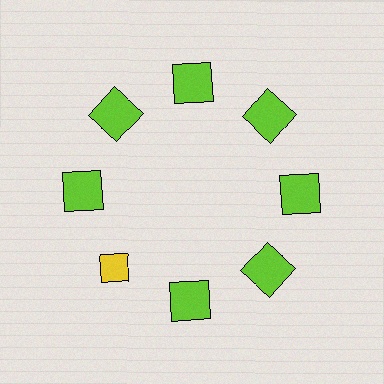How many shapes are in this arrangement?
There are 8 shapes arranged in a ring pattern.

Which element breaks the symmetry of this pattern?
The yellow diamond at roughly the 8 o'clock position breaks the symmetry. All other shapes are lime squares.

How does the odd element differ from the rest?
It differs in both color (yellow instead of lime) and shape (diamond instead of square).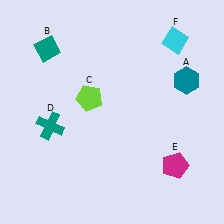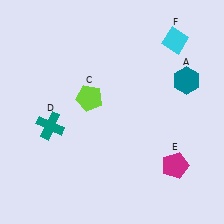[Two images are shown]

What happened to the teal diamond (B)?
The teal diamond (B) was removed in Image 2. It was in the top-left area of Image 1.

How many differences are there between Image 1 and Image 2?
There is 1 difference between the two images.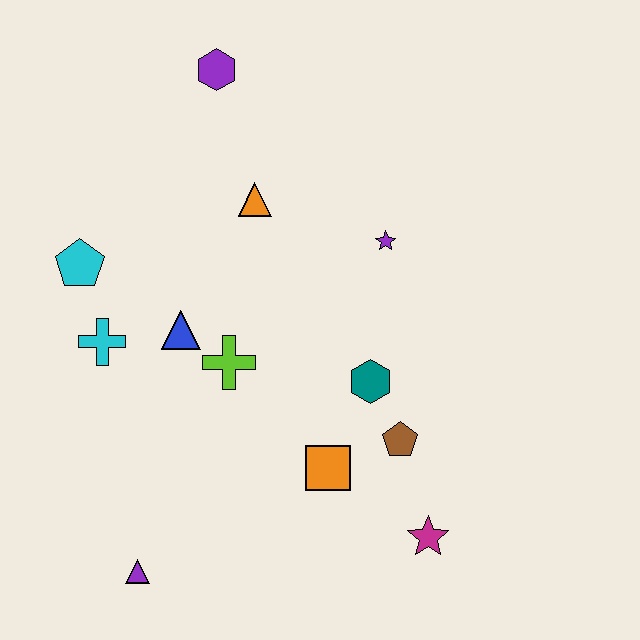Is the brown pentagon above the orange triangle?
No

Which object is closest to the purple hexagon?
The orange triangle is closest to the purple hexagon.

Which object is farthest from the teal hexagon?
The purple hexagon is farthest from the teal hexagon.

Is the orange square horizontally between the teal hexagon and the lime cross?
Yes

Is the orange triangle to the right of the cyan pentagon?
Yes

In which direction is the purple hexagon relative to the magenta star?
The purple hexagon is above the magenta star.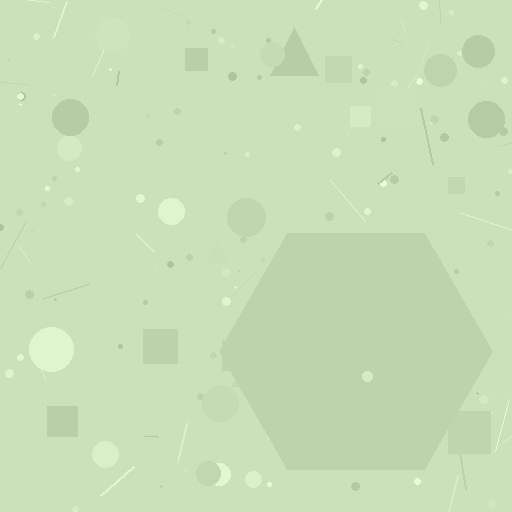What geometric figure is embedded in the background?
A hexagon is embedded in the background.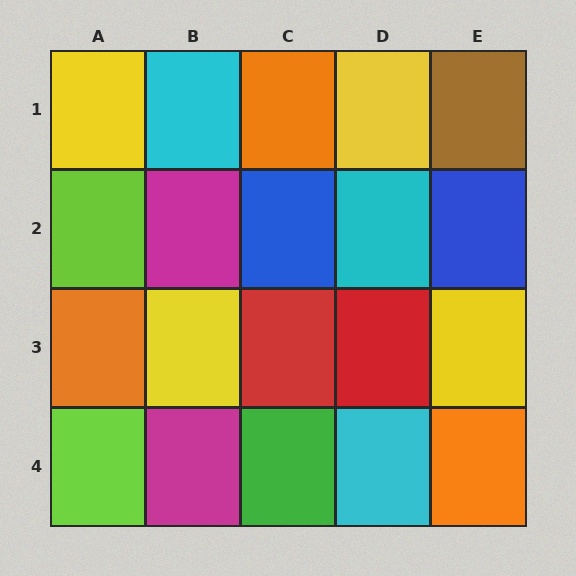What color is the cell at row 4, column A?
Lime.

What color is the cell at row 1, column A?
Yellow.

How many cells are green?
1 cell is green.